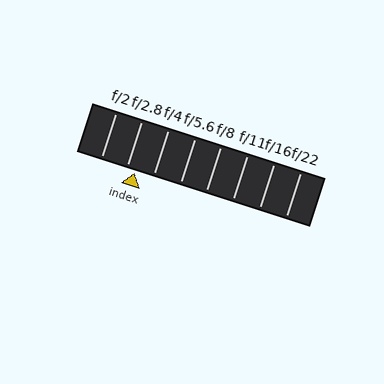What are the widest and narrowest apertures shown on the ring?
The widest aperture shown is f/2 and the narrowest is f/22.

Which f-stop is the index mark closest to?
The index mark is closest to f/2.8.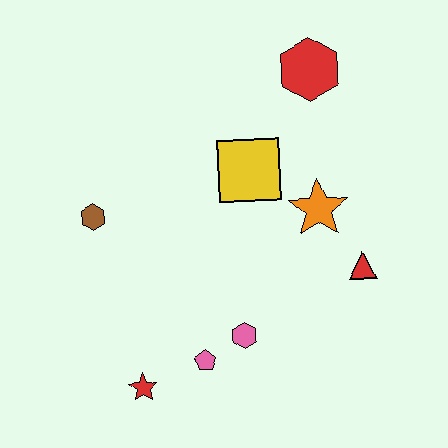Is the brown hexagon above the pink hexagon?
Yes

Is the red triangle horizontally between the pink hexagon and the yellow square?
No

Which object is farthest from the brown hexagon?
The red triangle is farthest from the brown hexagon.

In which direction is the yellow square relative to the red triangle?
The yellow square is to the left of the red triangle.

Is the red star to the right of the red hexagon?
No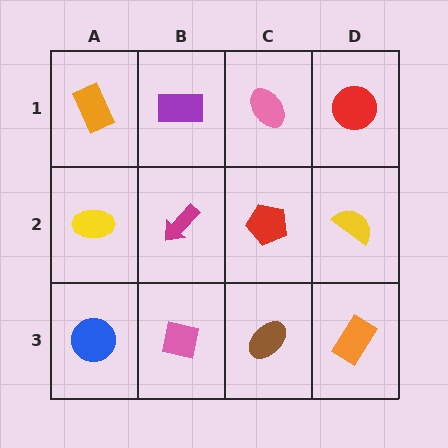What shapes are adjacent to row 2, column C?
A pink ellipse (row 1, column C), a brown ellipse (row 3, column C), a magenta arrow (row 2, column B), a yellow semicircle (row 2, column D).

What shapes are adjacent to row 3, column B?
A magenta arrow (row 2, column B), a blue circle (row 3, column A), a brown ellipse (row 3, column C).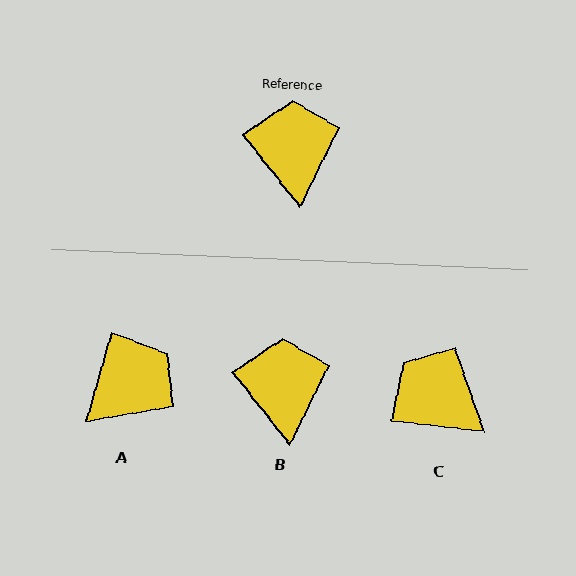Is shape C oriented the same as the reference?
No, it is off by about 45 degrees.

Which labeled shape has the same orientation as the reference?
B.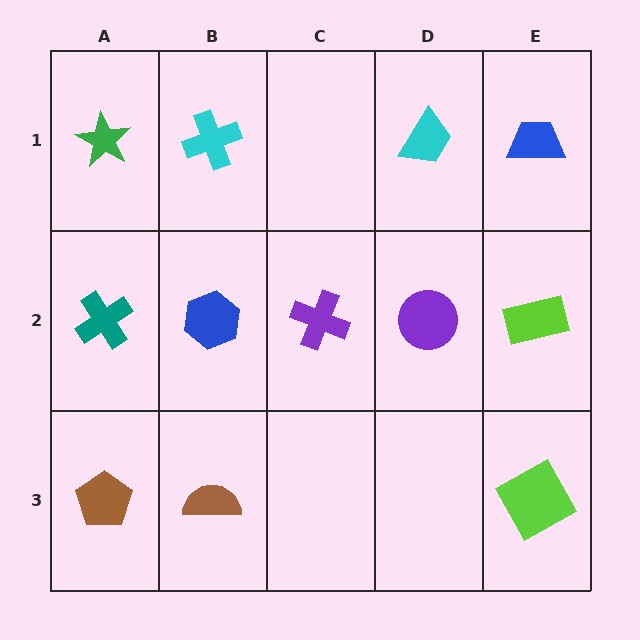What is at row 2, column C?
A purple cross.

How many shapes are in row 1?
4 shapes.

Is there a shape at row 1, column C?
No, that cell is empty.